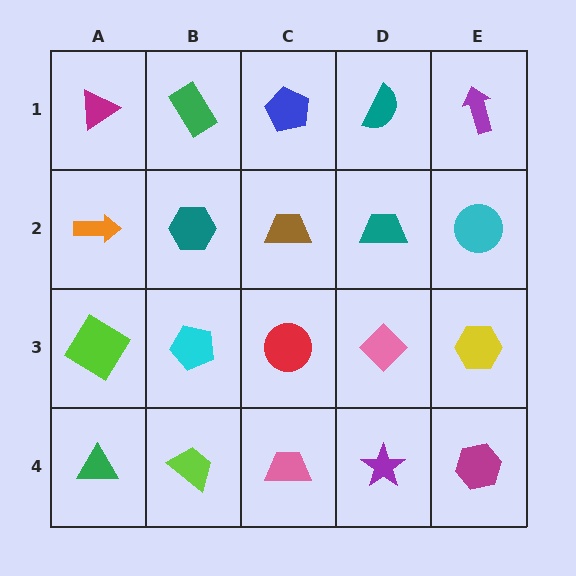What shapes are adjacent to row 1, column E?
A cyan circle (row 2, column E), a teal semicircle (row 1, column D).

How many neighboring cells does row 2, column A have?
3.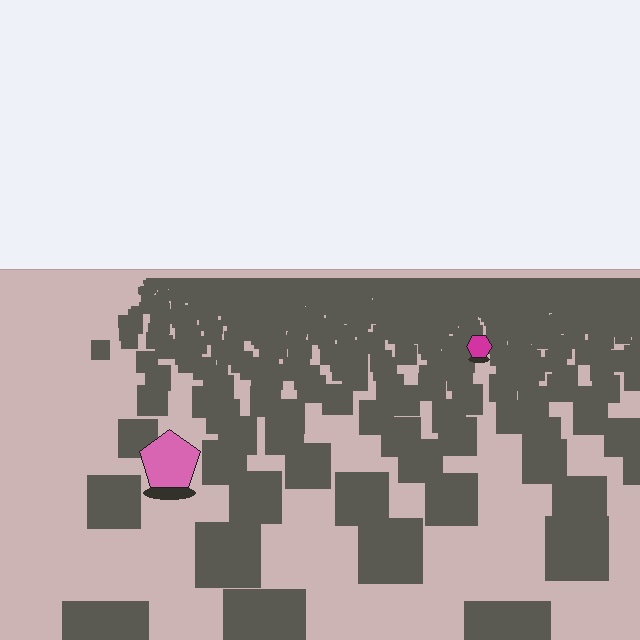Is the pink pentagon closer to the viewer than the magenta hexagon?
Yes. The pink pentagon is closer — you can tell from the texture gradient: the ground texture is coarser near it.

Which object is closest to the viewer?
The pink pentagon is closest. The texture marks near it are larger and more spread out.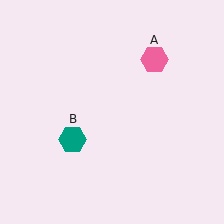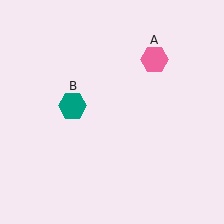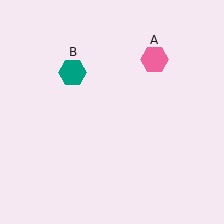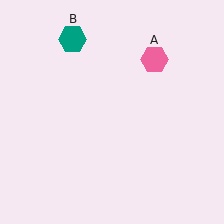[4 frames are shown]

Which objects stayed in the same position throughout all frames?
Pink hexagon (object A) remained stationary.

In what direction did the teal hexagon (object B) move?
The teal hexagon (object B) moved up.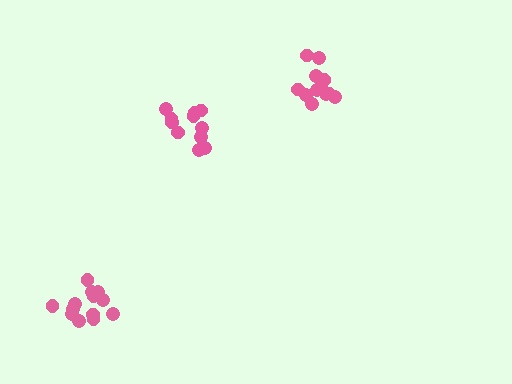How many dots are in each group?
Group 1: 11 dots, Group 2: 13 dots, Group 3: 12 dots (36 total).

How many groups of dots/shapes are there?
There are 3 groups.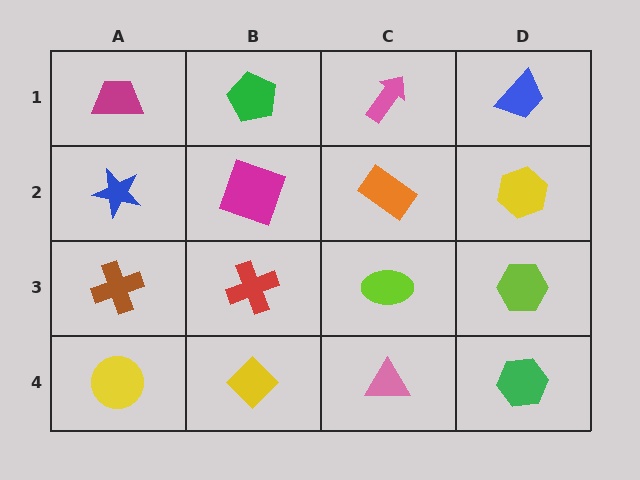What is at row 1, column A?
A magenta trapezoid.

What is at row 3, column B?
A red cross.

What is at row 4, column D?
A green hexagon.